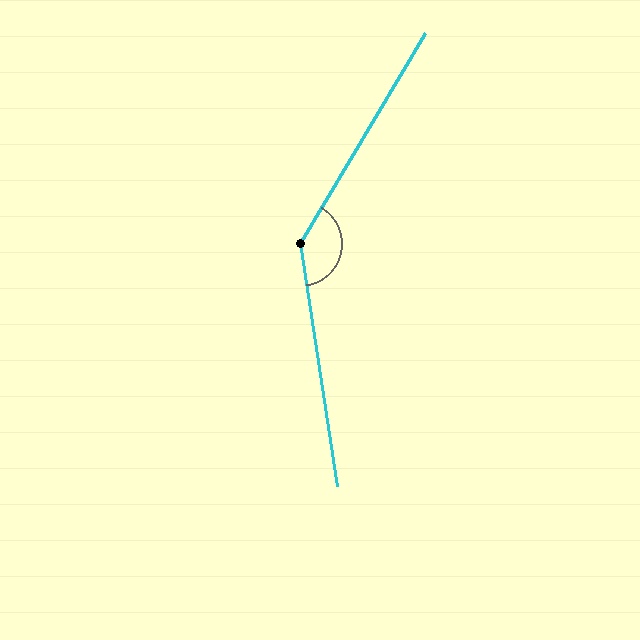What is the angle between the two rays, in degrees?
Approximately 141 degrees.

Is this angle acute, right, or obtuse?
It is obtuse.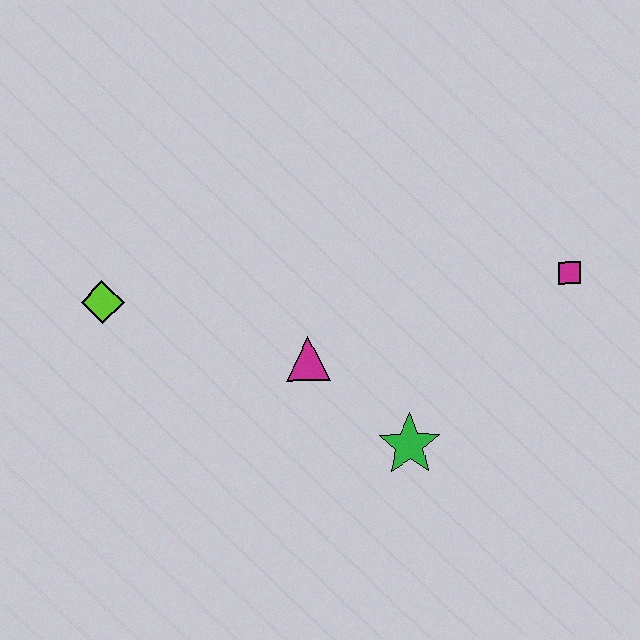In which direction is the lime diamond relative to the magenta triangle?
The lime diamond is to the left of the magenta triangle.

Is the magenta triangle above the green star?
Yes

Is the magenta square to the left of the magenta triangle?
No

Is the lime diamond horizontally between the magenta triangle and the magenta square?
No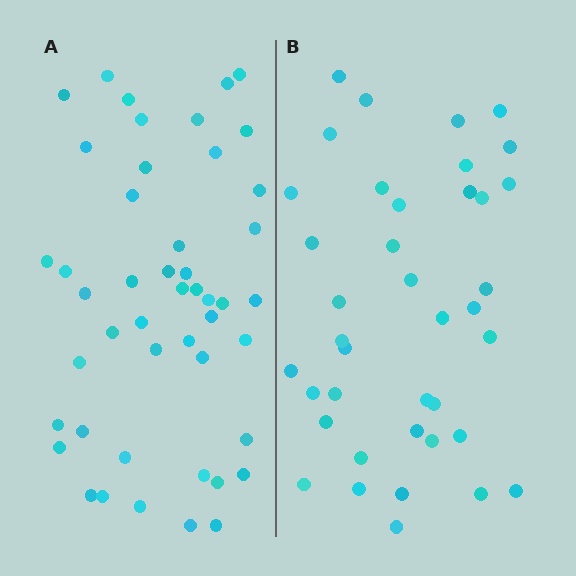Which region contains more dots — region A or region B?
Region A (the left region) has more dots.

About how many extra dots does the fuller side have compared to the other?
Region A has roughly 8 or so more dots than region B.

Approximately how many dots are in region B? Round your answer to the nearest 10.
About 40 dots. (The exact count is 39, which rounds to 40.)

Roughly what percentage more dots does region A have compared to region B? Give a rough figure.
About 20% more.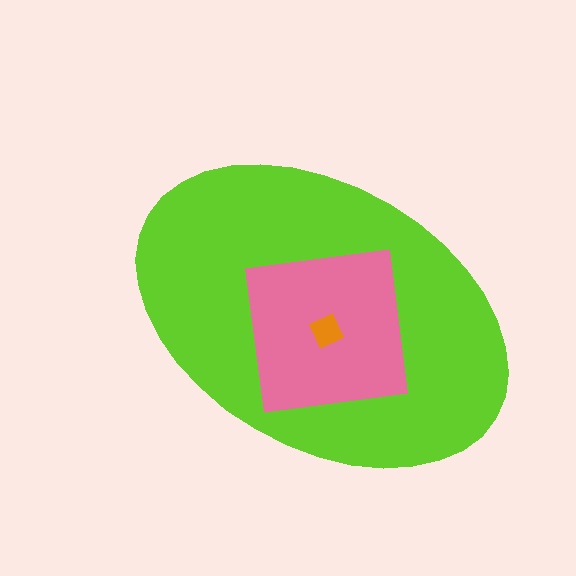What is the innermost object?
The orange diamond.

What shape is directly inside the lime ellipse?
The pink square.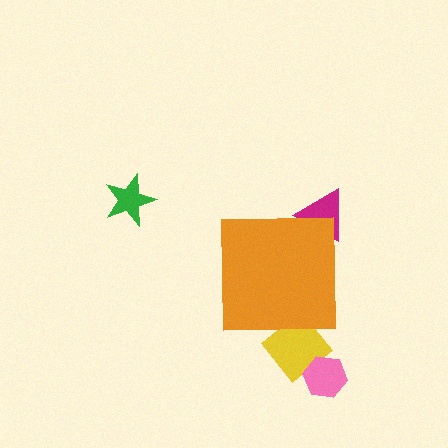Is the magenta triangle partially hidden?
Yes, the magenta triangle is partially hidden behind the orange square.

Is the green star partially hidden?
No, the green star is fully visible.